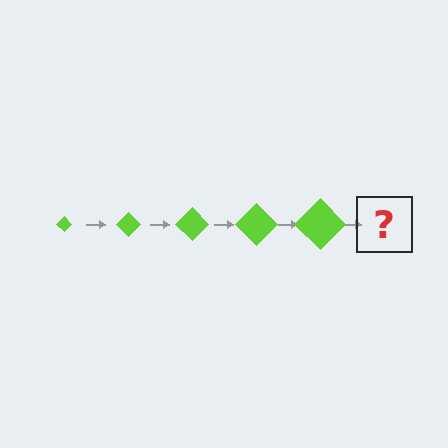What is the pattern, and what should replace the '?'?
The pattern is that the diamond gets progressively larger each step. The '?' should be a lime diamond, larger than the previous one.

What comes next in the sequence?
The next element should be a lime diamond, larger than the previous one.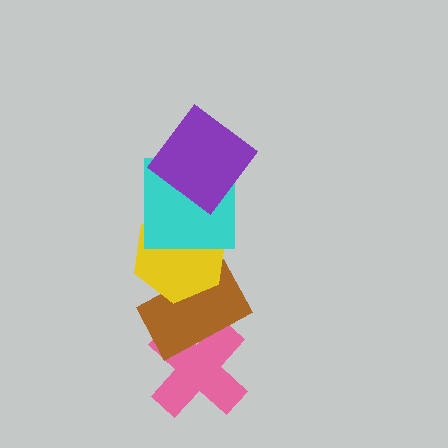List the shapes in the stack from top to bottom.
From top to bottom: the purple diamond, the cyan square, the yellow hexagon, the brown rectangle, the pink cross.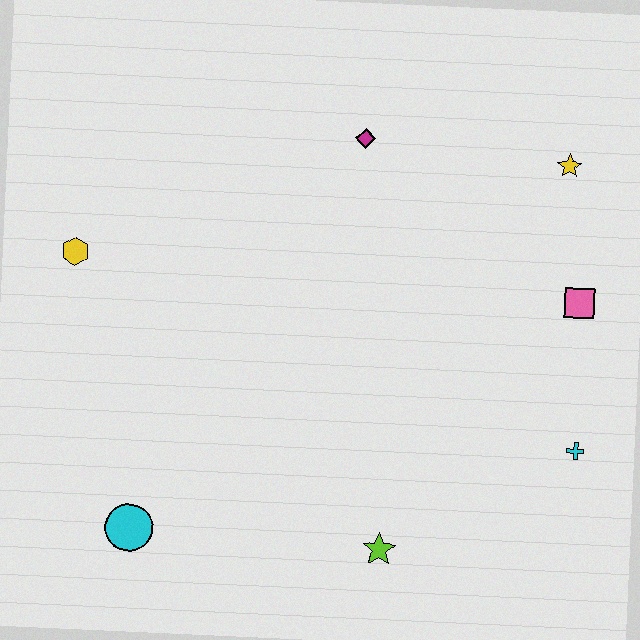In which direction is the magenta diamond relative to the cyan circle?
The magenta diamond is above the cyan circle.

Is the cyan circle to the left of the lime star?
Yes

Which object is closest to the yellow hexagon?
The cyan circle is closest to the yellow hexagon.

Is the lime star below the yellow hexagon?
Yes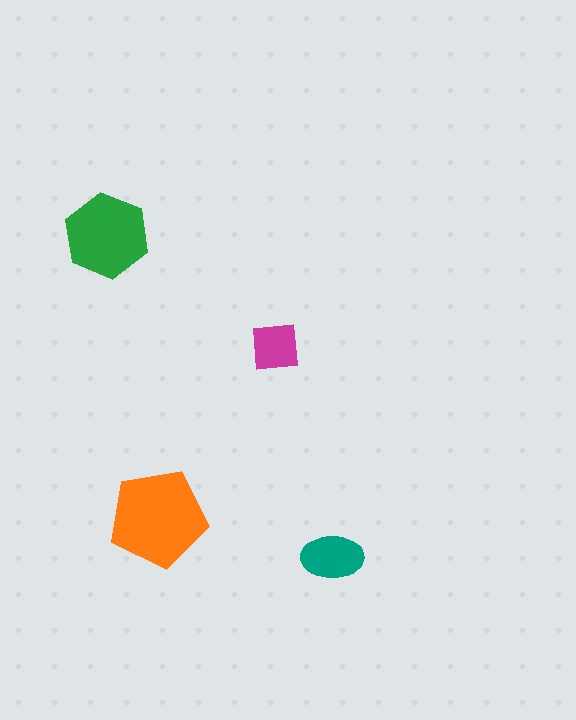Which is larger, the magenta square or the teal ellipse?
The teal ellipse.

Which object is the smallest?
The magenta square.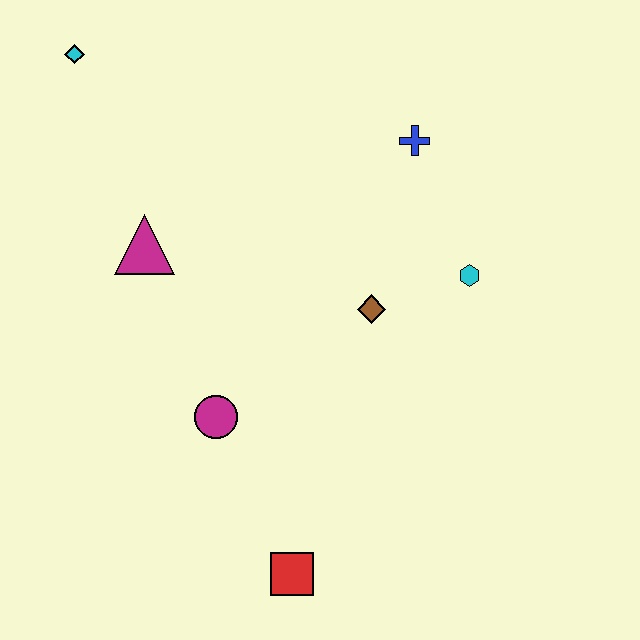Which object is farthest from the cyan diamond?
The red square is farthest from the cyan diamond.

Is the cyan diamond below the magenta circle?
No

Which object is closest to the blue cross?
The cyan hexagon is closest to the blue cross.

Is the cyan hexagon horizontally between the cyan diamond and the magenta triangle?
No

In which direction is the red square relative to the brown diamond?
The red square is below the brown diamond.